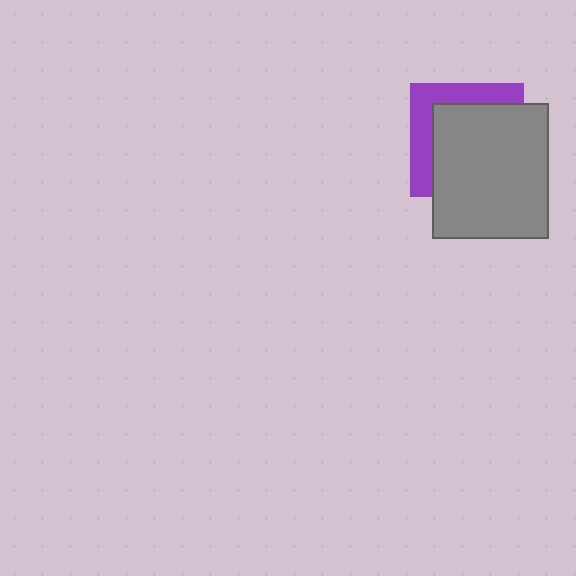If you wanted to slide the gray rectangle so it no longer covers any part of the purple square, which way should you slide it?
Slide it toward the lower-right — that is the most direct way to separate the two shapes.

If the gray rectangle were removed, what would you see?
You would see the complete purple square.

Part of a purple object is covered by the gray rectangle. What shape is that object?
It is a square.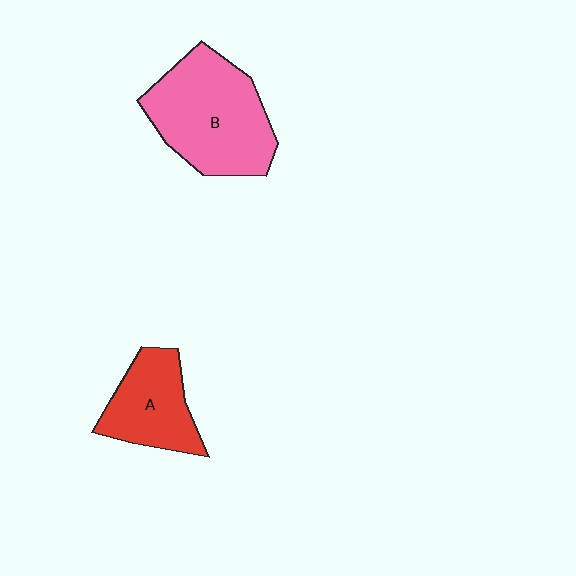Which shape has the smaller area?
Shape A (red).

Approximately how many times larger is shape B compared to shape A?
Approximately 1.6 times.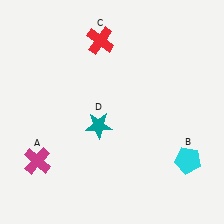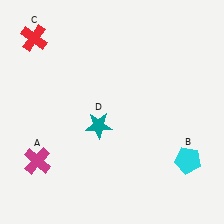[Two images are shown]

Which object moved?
The red cross (C) moved left.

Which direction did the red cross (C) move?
The red cross (C) moved left.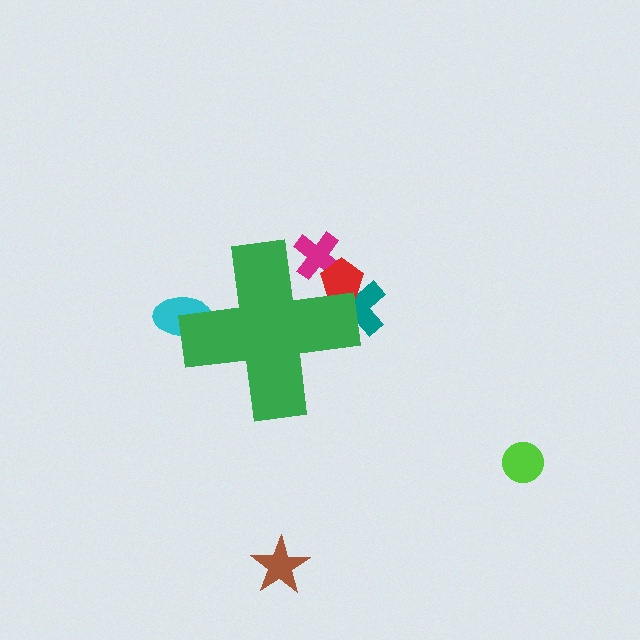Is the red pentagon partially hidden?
Yes, the red pentagon is partially hidden behind the green cross.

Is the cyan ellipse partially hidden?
Yes, the cyan ellipse is partially hidden behind the green cross.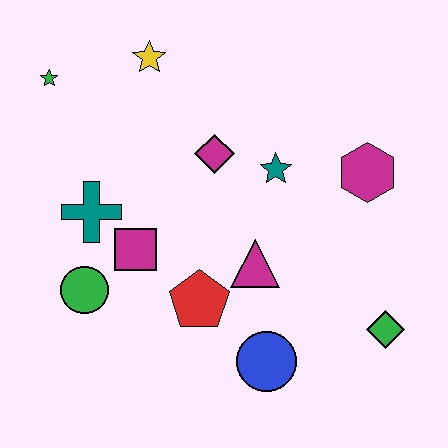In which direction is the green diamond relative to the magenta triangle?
The green diamond is to the right of the magenta triangle.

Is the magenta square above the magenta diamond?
No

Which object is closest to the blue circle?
The red pentagon is closest to the blue circle.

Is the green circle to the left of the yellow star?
Yes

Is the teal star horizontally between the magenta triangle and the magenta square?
No